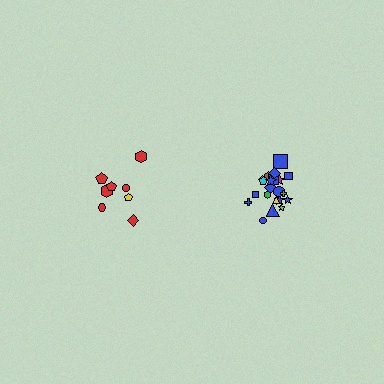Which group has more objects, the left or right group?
The right group.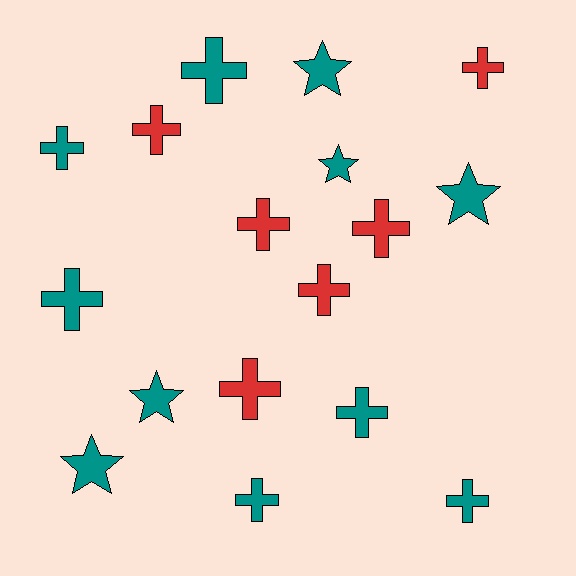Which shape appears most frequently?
Cross, with 12 objects.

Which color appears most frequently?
Teal, with 11 objects.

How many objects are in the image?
There are 17 objects.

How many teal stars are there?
There are 5 teal stars.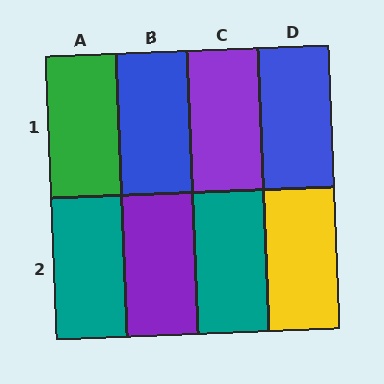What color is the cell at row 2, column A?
Teal.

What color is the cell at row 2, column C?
Teal.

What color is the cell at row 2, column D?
Yellow.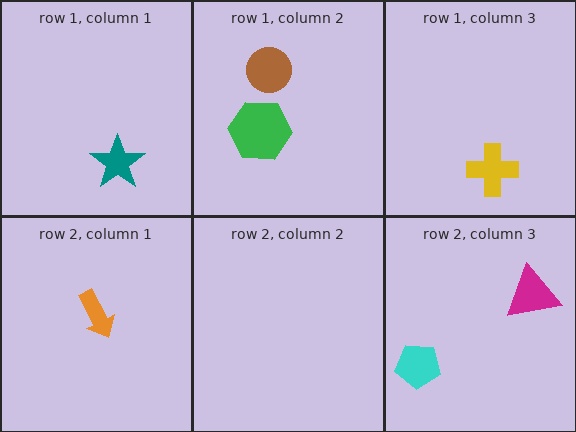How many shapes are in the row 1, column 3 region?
1.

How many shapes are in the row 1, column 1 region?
1.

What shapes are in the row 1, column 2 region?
The brown circle, the green hexagon.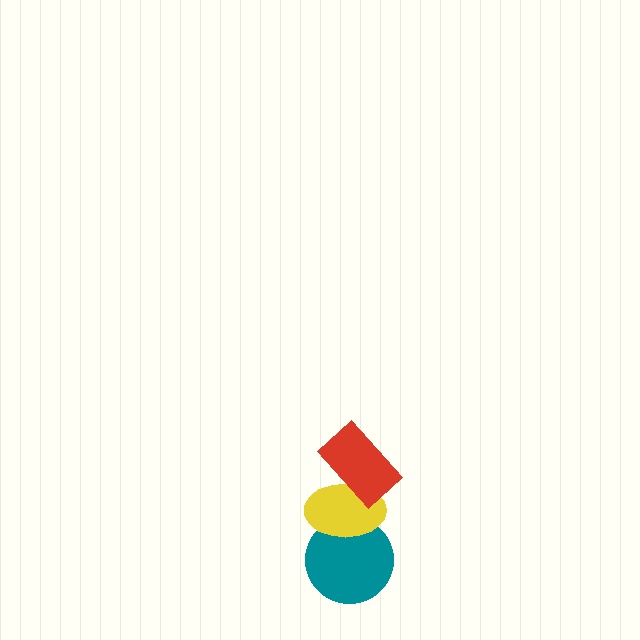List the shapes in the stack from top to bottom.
From top to bottom: the red rectangle, the yellow ellipse, the teal circle.